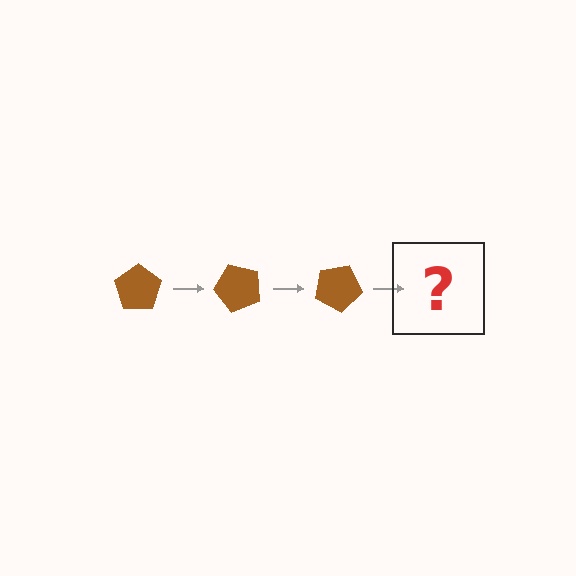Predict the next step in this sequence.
The next step is a brown pentagon rotated 150 degrees.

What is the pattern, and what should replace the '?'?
The pattern is that the pentagon rotates 50 degrees each step. The '?' should be a brown pentagon rotated 150 degrees.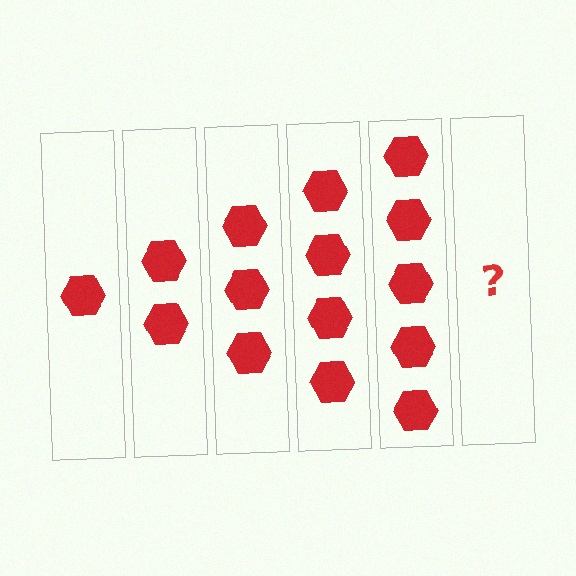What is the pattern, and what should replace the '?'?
The pattern is that each step adds one more hexagon. The '?' should be 6 hexagons.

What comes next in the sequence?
The next element should be 6 hexagons.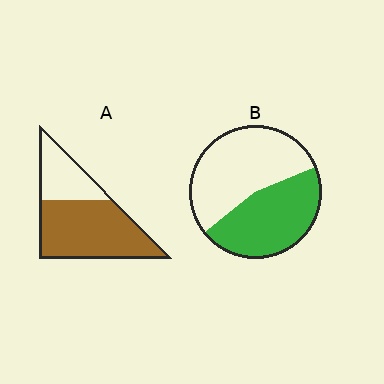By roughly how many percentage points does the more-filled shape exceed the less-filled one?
By roughly 20 percentage points (A over B).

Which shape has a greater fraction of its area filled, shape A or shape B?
Shape A.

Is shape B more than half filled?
No.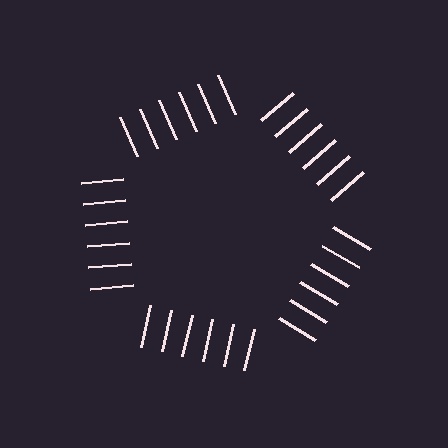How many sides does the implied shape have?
5 sides — the line-ends trace a pentagon.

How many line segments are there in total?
30 — 6 along each of the 5 edges.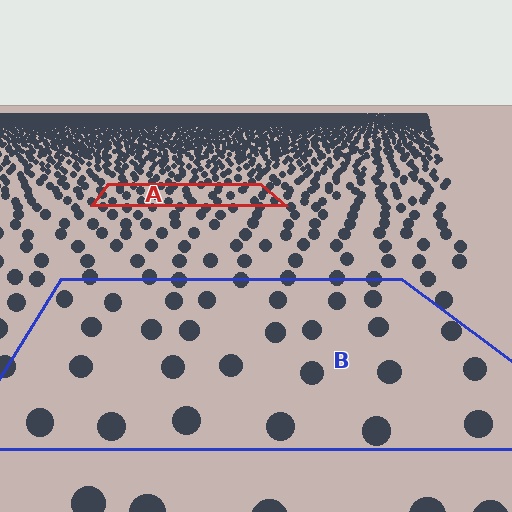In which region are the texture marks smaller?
The texture marks are smaller in region A, because it is farther away.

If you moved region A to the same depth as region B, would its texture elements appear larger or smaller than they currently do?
They would appear larger. At a closer depth, the same texture elements are projected at a bigger on-screen size.